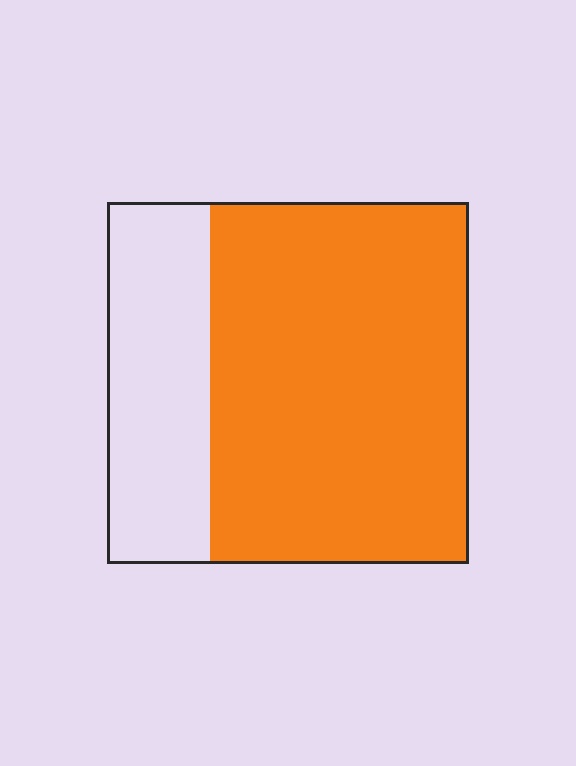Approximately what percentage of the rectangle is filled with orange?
Approximately 70%.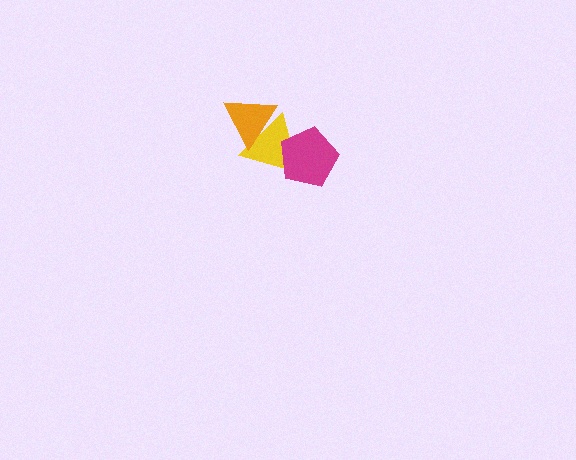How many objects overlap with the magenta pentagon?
1 object overlaps with the magenta pentagon.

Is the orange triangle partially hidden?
No, no other shape covers it.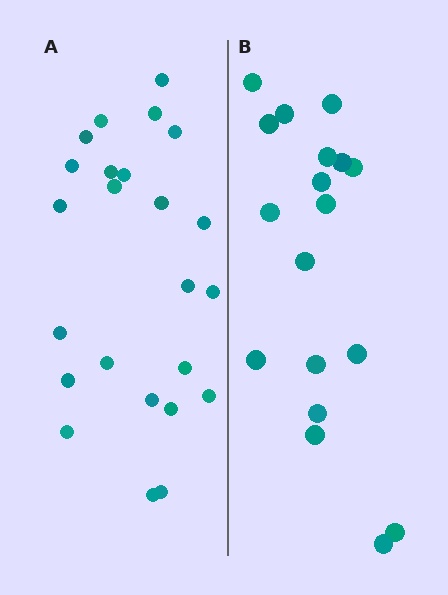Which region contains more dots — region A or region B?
Region A (the left region) has more dots.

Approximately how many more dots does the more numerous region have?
Region A has about 6 more dots than region B.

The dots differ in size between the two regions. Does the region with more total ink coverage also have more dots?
No. Region B has more total ink coverage because its dots are larger, but region A actually contains more individual dots. Total area can be misleading — the number of items is what matters here.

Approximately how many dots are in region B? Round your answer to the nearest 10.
About 20 dots. (The exact count is 18, which rounds to 20.)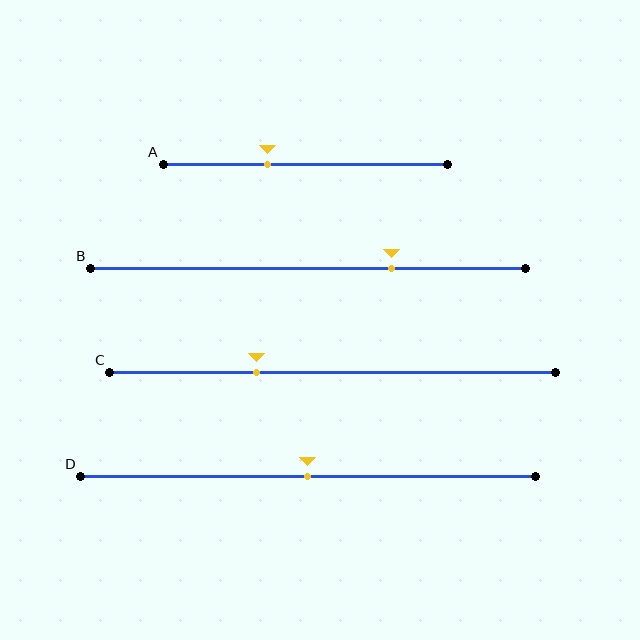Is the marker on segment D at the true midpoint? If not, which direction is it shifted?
Yes, the marker on segment D is at the true midpoint.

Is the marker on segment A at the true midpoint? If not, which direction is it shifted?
No, the marker on segment A is shifted to the left by about 13% of the segment length.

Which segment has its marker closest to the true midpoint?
Segment D has its marker closest to the true midpoint.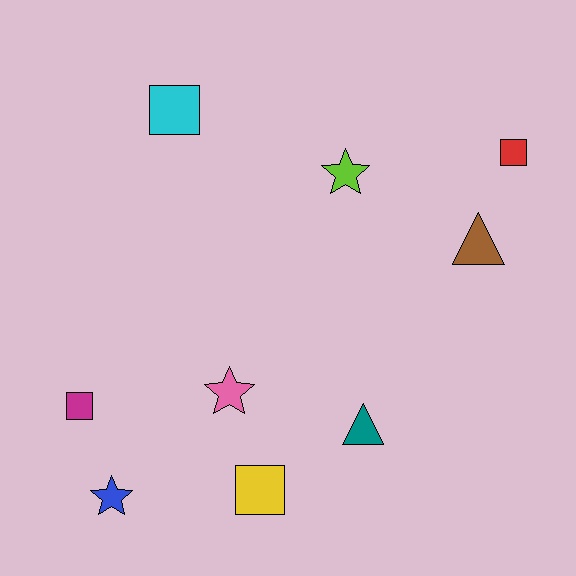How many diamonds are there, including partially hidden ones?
There are no diamonds.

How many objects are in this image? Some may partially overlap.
There are 9 objects.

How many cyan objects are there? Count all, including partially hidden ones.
There is 1 cyan object.